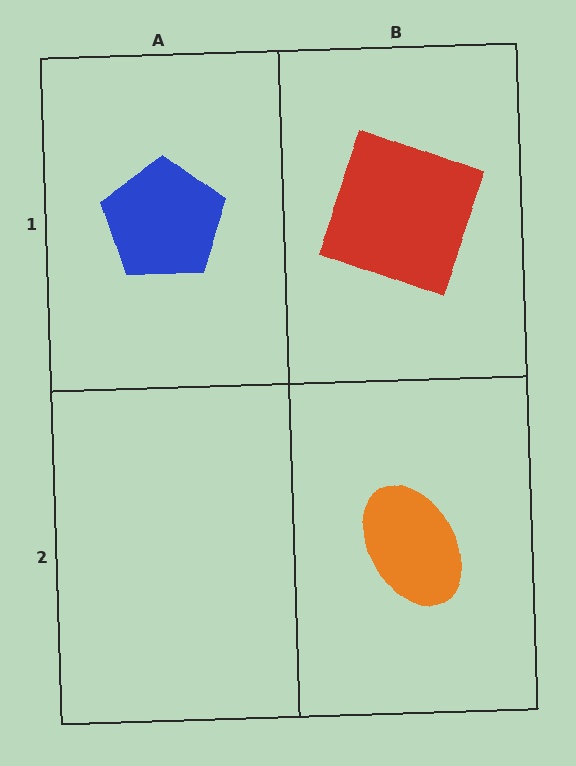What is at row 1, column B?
A red square.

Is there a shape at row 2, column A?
No, that cell is empty.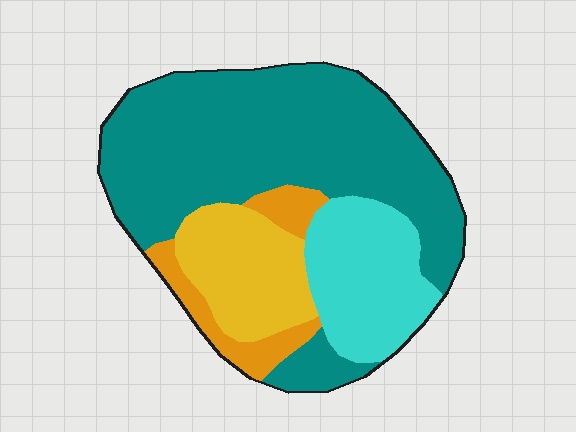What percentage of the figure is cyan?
Cyan takes up about one fifth (1/5) of the figure.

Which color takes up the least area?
Orange, at roughly 10%.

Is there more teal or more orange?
Teal.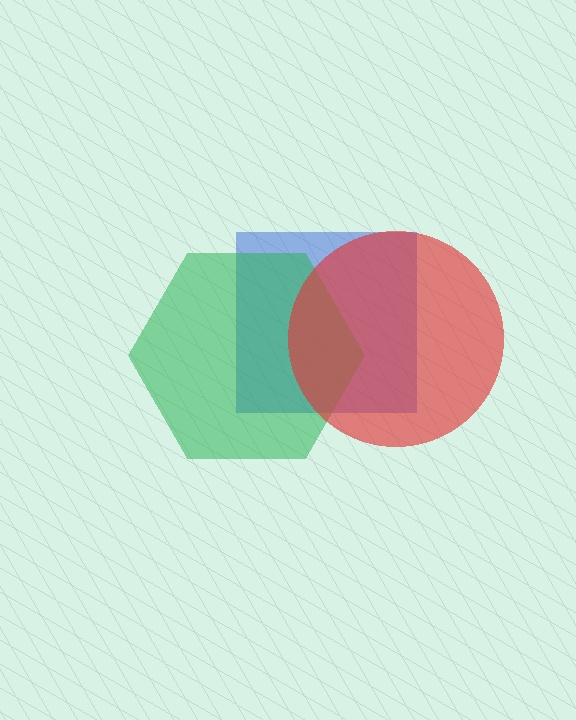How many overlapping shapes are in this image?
There are 3 overlapping shapes in the image.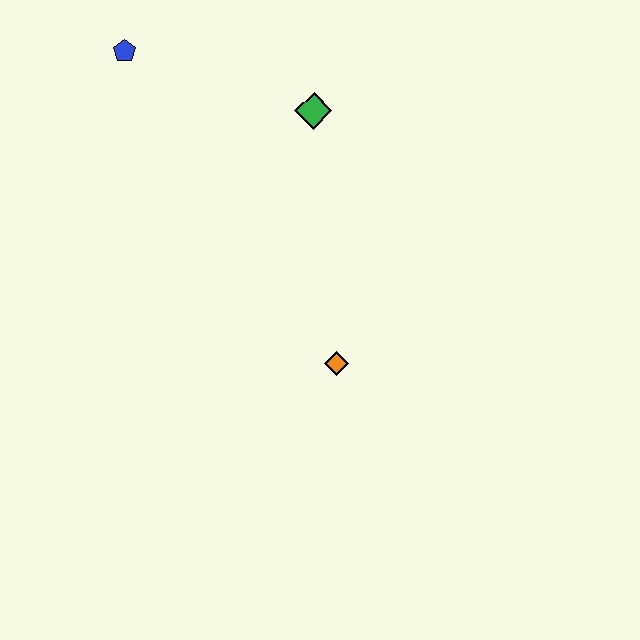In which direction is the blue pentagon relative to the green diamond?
The blue pentagon is to the left of the green diamond.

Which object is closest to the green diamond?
The blue pentagon is closest to the green diamond.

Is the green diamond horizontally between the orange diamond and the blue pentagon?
Yes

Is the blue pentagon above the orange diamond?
Yes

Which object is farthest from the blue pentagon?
The orange diamond is farthest from the blue pentagon.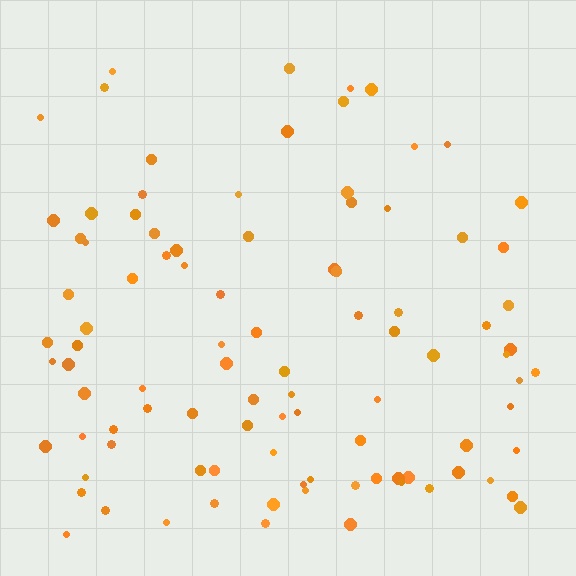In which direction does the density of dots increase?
From top to bottom, with the bottom side densest.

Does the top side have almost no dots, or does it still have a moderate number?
Still a moderate number, just noticeably fewer than the bottom.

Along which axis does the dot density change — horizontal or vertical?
Vertical.